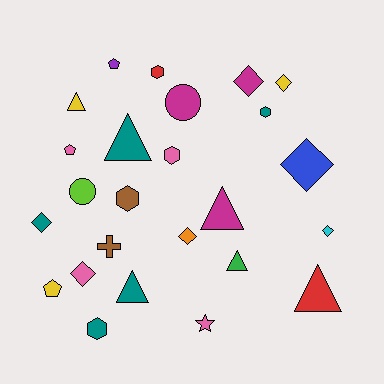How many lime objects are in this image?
There is 1 lime object.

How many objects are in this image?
There are 25 objects.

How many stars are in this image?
There is 1 star.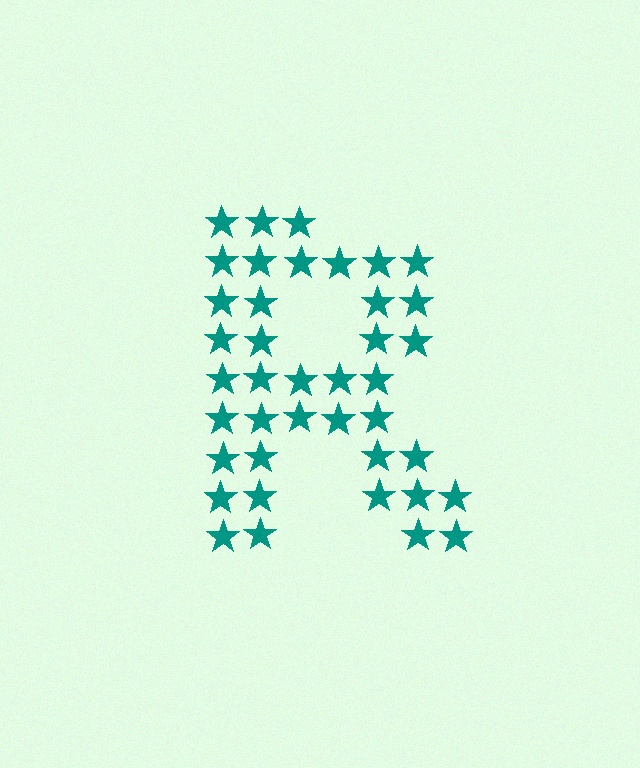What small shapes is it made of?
It is made of small stars.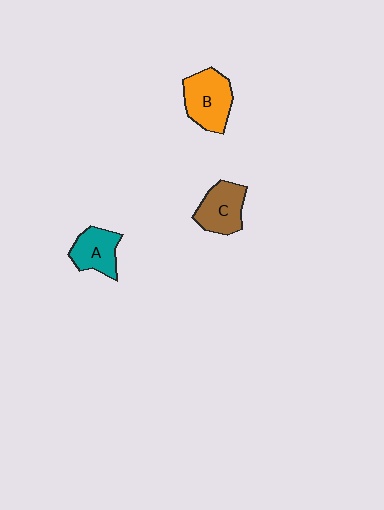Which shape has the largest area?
Shape B (orange).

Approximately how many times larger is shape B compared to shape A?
Approximately 1.3 times.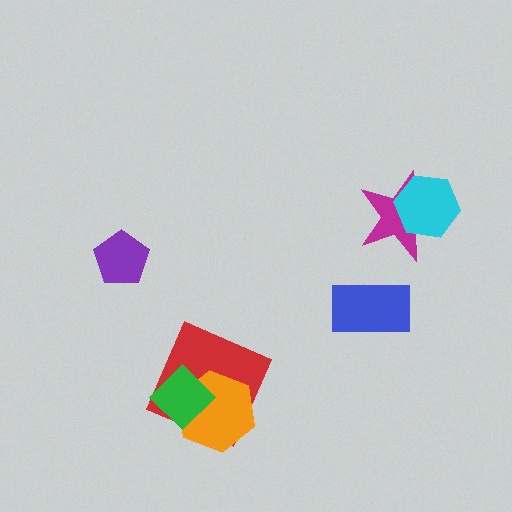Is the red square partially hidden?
Yes, it is partially covered by another shape.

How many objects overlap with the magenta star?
1 object overlaps with the magenta star.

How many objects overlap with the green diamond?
2 objects overlap with the green diamond.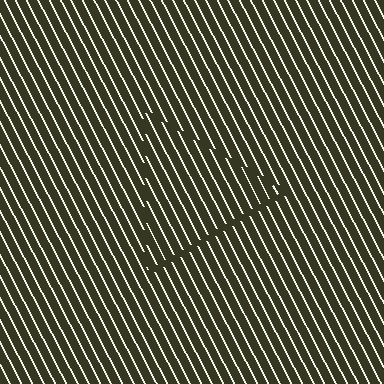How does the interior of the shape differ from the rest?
The interior of the shape contains the same grating, shifted by half a period — the contour is defined by the phase discontinuity where line-ends from the inner and outer gratings abut.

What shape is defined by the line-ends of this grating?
An illusory triangle. The interior of the shape contains the same grating, shifted by half a period — the contour is defined by the phase discontinuity where line-ends from the inner and outer gratings abut.